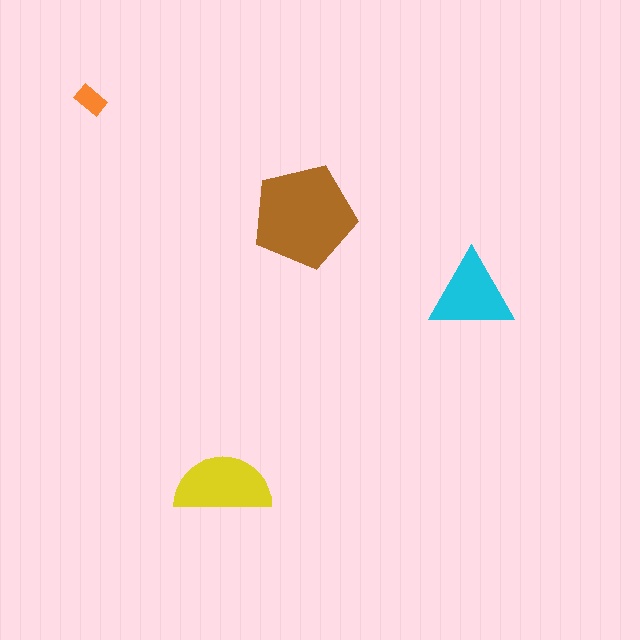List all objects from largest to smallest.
The brown pentagon, the yellow semicircle, the cyan triangle, the orange rectangle.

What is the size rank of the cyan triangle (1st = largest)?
3rd.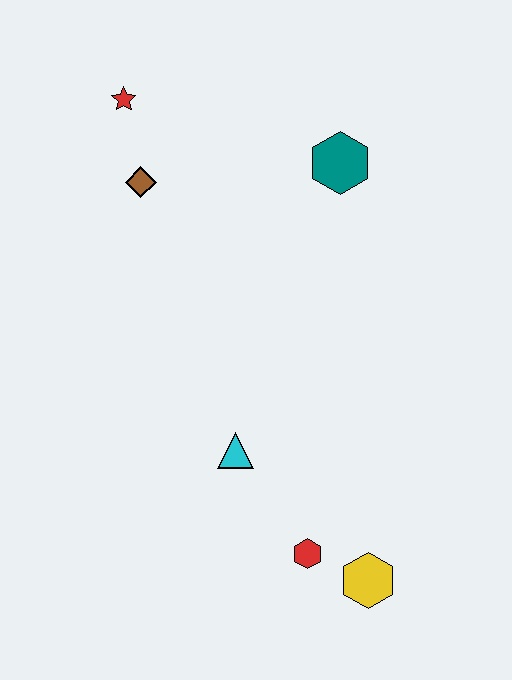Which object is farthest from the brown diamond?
The yellow hexagon is farthest from the brown diamond.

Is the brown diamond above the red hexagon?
Yes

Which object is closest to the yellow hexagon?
The red hexagon is closest to the yellow hexagon.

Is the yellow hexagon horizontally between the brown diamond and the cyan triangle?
No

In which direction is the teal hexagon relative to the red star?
The teal hexagon is to the right of the red star.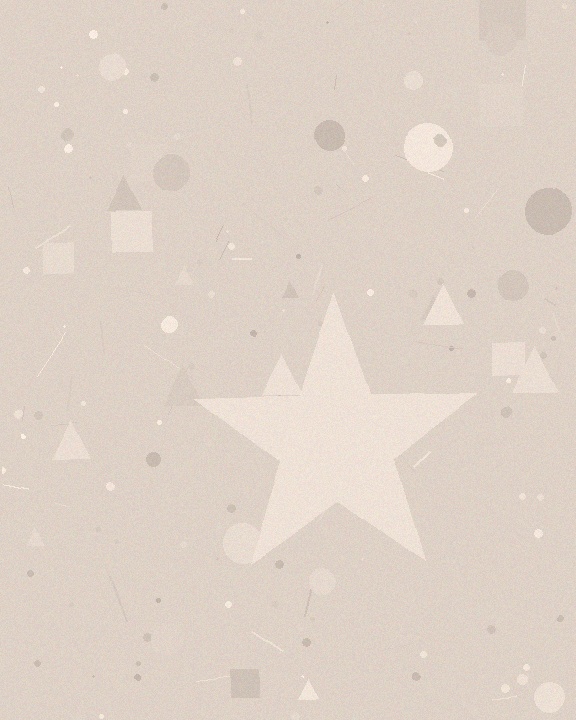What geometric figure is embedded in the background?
A star is embedded in the background.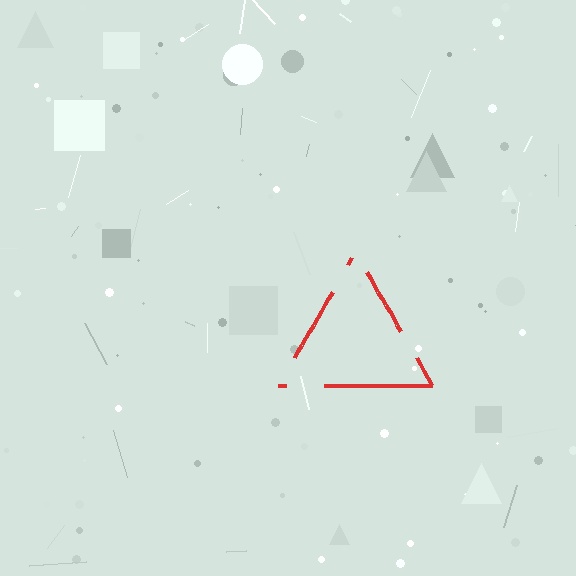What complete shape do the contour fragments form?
The contour fragments form a triangle.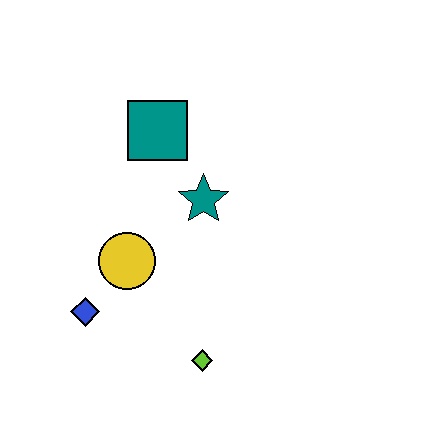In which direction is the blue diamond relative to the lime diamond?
The blue diamond is to the left of the lime diamond.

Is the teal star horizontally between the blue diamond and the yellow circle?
No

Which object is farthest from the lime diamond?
The teal square is farthest from the lime diamond.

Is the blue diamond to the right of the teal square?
No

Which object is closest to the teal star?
The teal square is closest to the teal star.